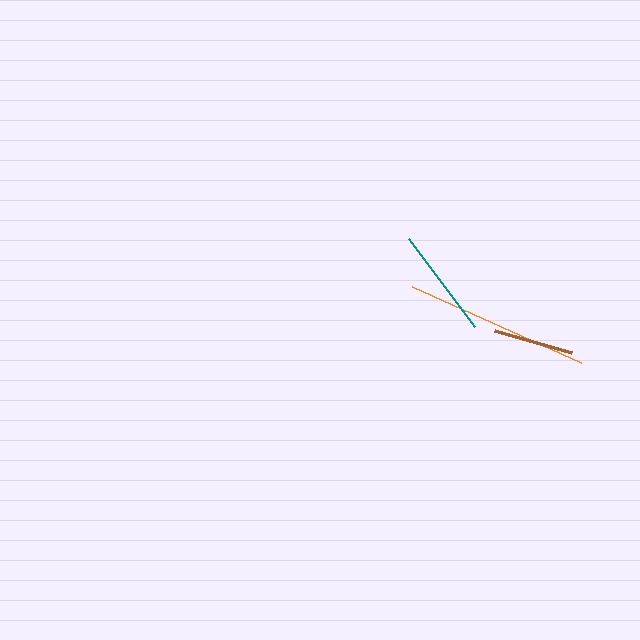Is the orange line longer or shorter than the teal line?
The orange line is longer than the teal line.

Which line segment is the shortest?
The brown line is the shortest at approximately 80 pixels.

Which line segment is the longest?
The orange line is the longest at approximately 185 pixels.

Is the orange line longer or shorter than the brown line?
The orange line is longer than the brown line.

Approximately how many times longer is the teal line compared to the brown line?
The teal line is approximately 1.4 times the length of the brown line.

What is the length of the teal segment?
The teal segment is approximately 110 pixels long.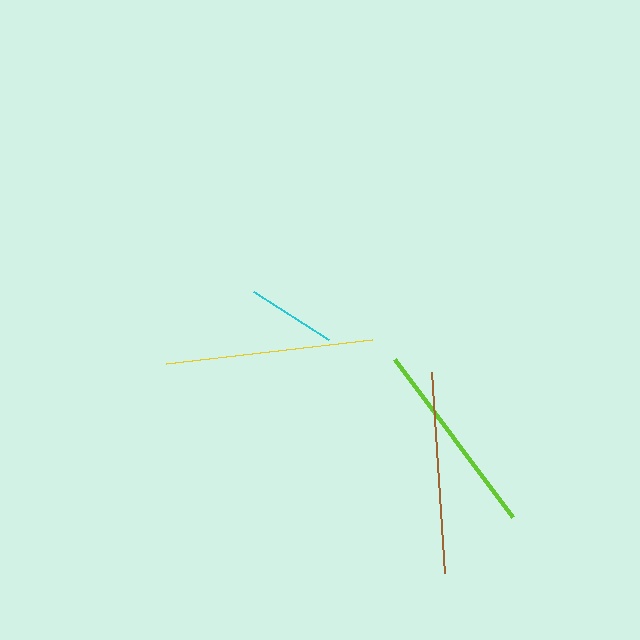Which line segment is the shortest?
The cyan line is the shortest at approximately 89 pixels.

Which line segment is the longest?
The yellow line is the longest at approximately 208 pixels.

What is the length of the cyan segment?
The cyan segment is approximately 89 pixels long.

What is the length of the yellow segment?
The yellow segment is approximately 208 pixels long.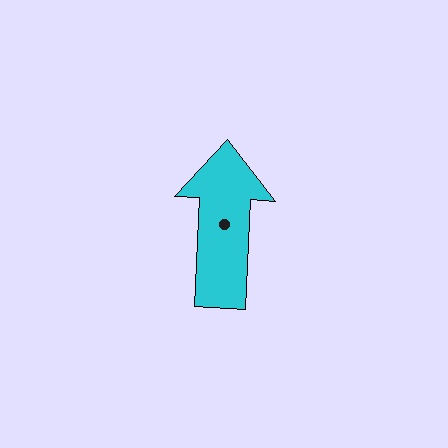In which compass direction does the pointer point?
North.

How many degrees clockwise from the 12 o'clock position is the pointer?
Approximately 3 degrees.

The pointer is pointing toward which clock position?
Roughly 12 o'clock.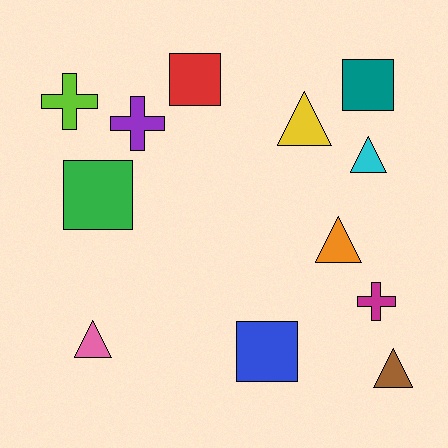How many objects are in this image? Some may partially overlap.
There are 12 objects.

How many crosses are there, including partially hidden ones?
There are 3 crosses.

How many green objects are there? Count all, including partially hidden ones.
There is 1 green object.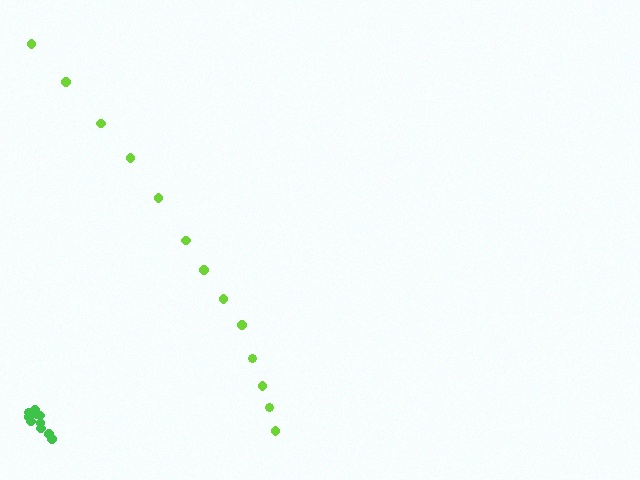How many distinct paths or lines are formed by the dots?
There are 2 distinct paths.